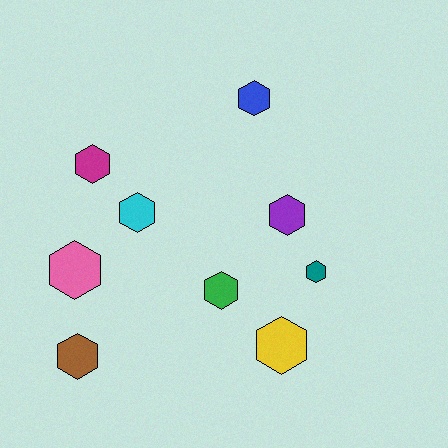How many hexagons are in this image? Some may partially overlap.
There are 9 hexagons.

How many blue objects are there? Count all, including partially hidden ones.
There is 1 blue object.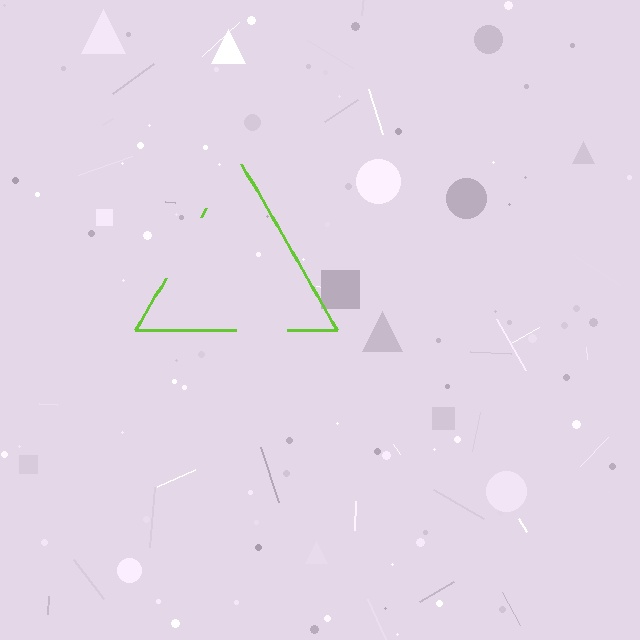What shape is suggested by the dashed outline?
The dashed outline suggests a triangle.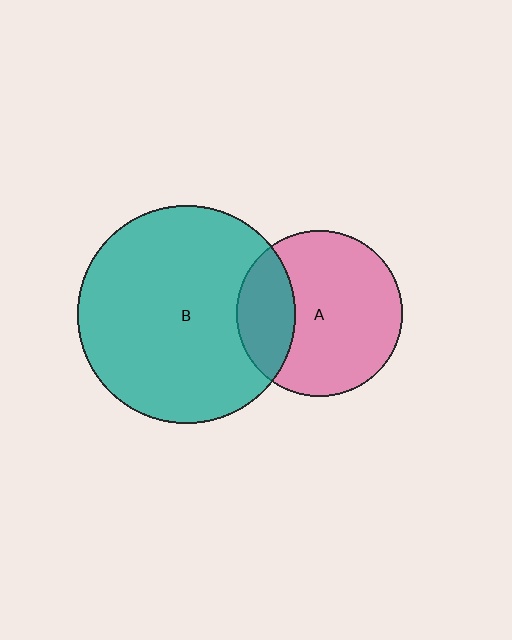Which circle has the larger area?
Circle B (teal).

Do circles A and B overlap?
Yes.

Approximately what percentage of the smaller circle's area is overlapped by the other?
Approximately 25%.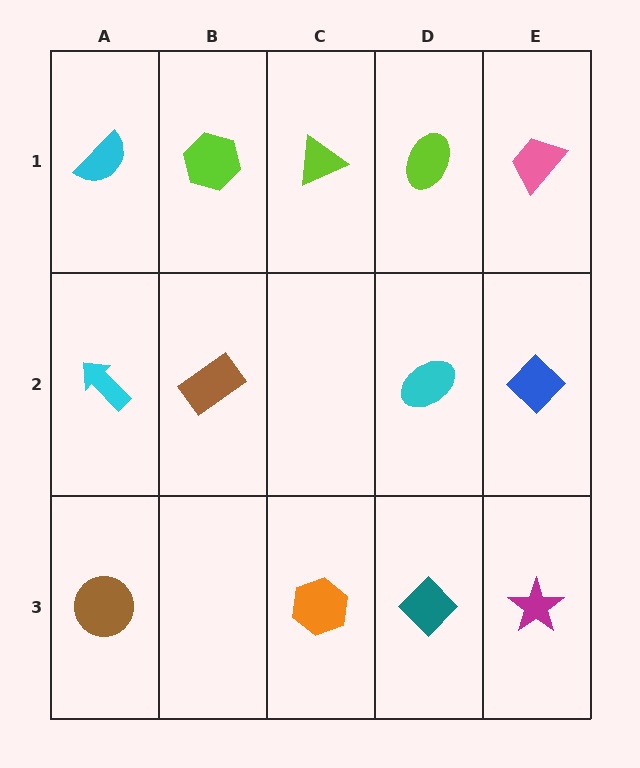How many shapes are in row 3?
4 shapes.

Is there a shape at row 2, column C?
No, that cell is empty.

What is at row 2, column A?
A cyan arrow.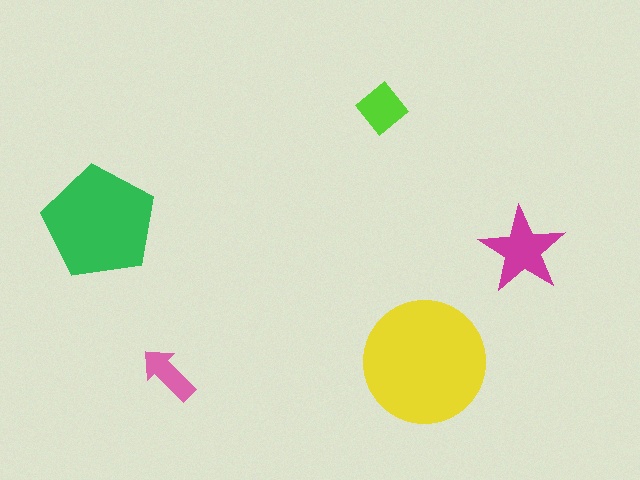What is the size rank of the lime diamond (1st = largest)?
4th.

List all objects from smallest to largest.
The pink arrow, the lime diamond, the magenta star, the green pentagon, the yellow circle.